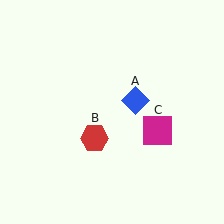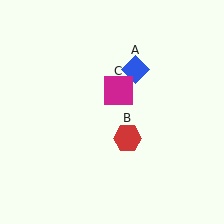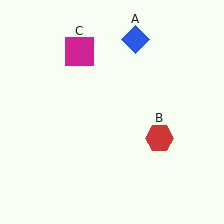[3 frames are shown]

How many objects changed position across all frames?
3 objects changed position: blue diamond (object A), red hexagon (object B), magenta square (object C).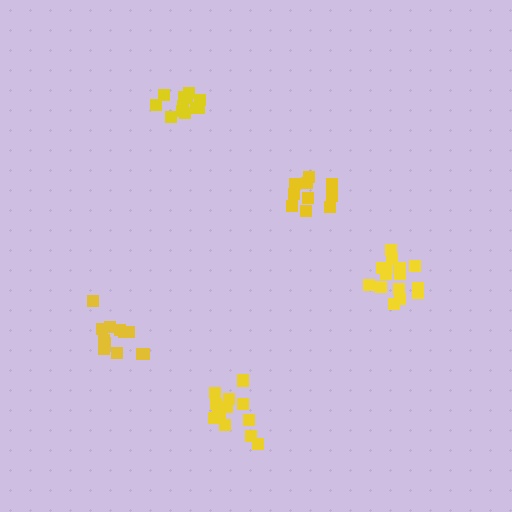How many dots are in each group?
Group 1: 10 dots, Group 2: 14 dots, Group 3: 15 dots, Group 4: 12 dots, Group 5: 12 dots (63 total).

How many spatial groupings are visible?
There are 5 spatial groupings.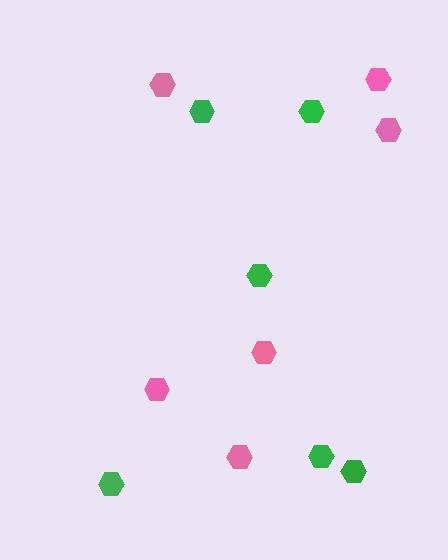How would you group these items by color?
There are 2 groups: one group of green hexagons (6) and one group of pink hexagons (6).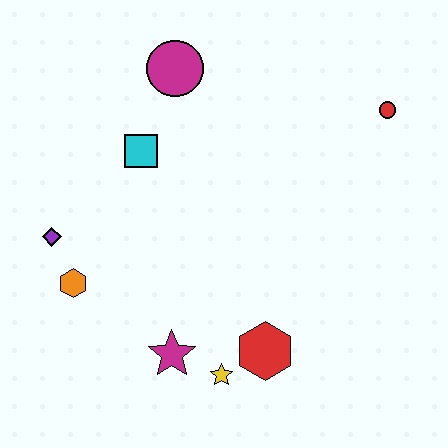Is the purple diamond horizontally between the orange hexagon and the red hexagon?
No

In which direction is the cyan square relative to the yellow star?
The cyan square is above the yellow star.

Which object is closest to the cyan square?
The magenta circle is closest to the cyan square.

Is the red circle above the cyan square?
Yes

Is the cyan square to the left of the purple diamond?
No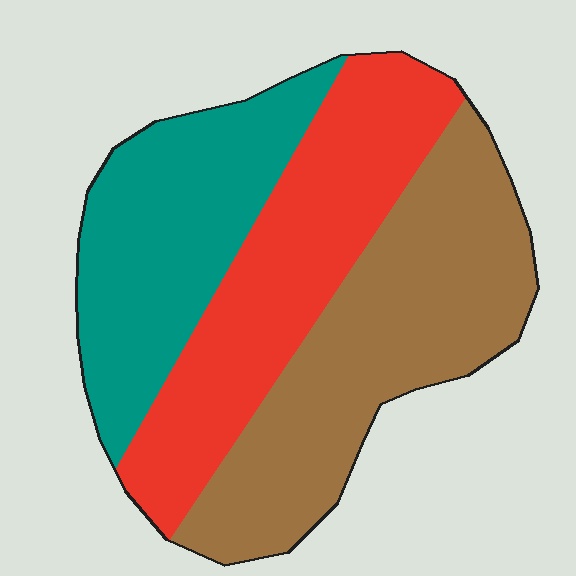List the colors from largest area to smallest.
From largest to smallest: brown, red, teal.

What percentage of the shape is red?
Red takes up about one third (1/3) of the shape.